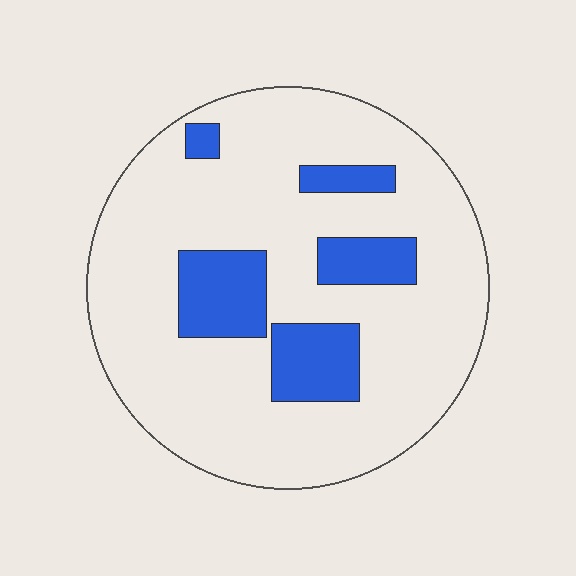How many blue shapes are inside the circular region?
5.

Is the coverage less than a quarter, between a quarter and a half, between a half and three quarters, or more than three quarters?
Less than a quarter.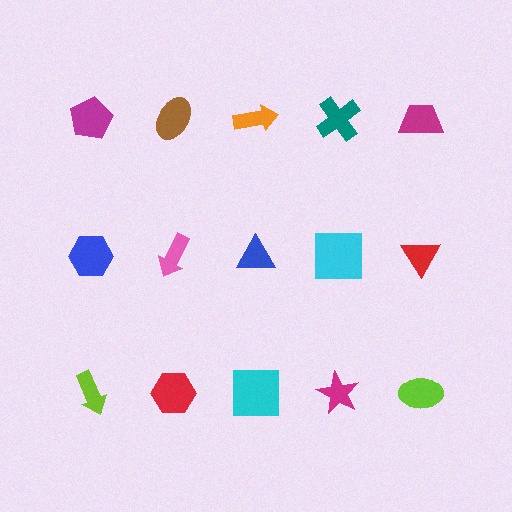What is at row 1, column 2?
A brown ellipse.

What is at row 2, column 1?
A blue hexagon.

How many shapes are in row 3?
5 shapes.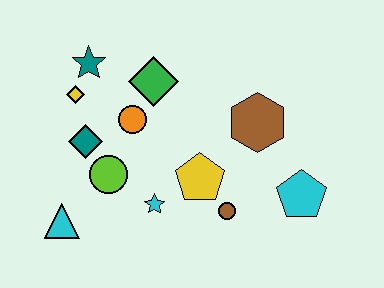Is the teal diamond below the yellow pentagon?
No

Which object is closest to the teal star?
The yellow diamond is closest to the teal star.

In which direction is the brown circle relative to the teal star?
The brown circle is below the teal star.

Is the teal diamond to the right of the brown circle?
No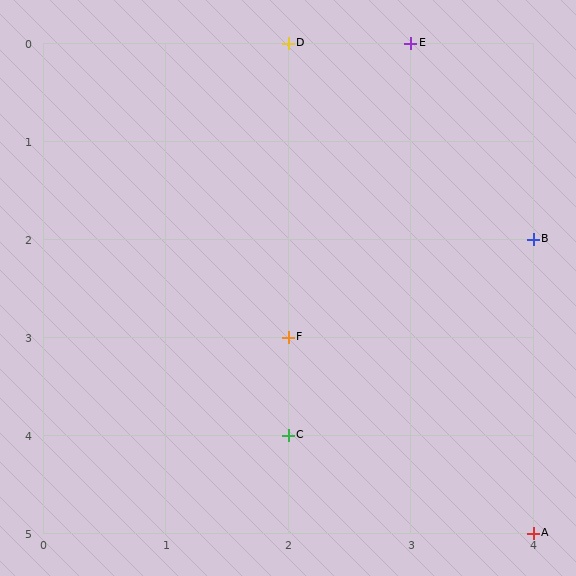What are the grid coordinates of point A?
Point A is at grid coordinates (4, 5).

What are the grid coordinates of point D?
Point D is at grid coordinates (2, 0).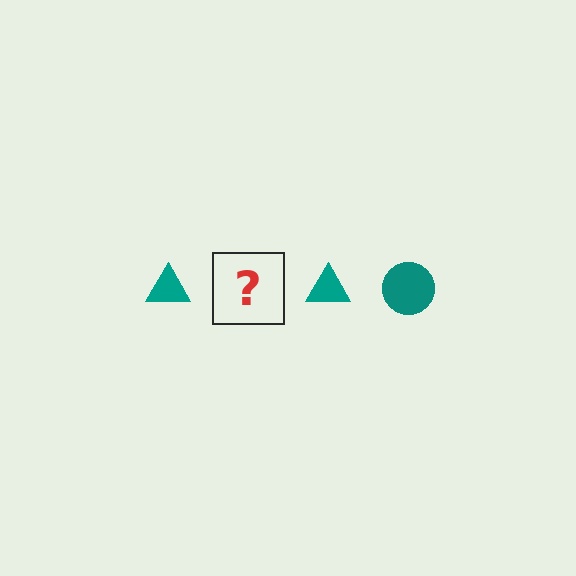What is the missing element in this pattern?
The missing element is a teal circle.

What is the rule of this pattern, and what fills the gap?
The rule is that the pattern cycles through triangle, circle shapes in teal. The gap should be filled with a teal circle.